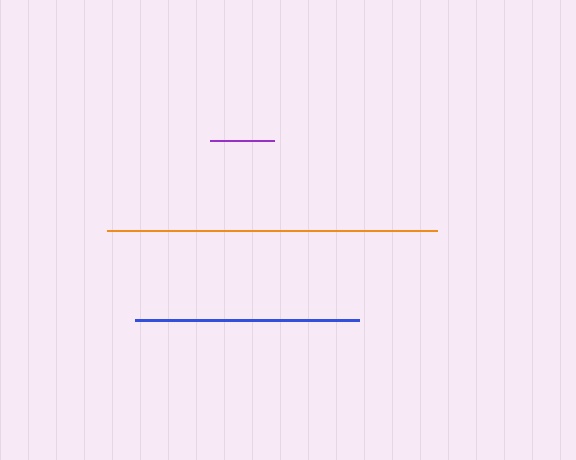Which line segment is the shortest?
The purple line is the shortest at approximately 63 pixels.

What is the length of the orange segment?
The orange segment is approximately 331 pixels long.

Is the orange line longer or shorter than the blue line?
The orange line is longer than the blue line.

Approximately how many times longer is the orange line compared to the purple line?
The orange line is approximately 5.2 times the length of the purple line.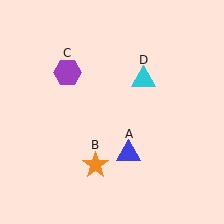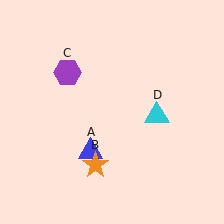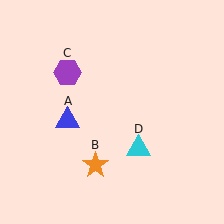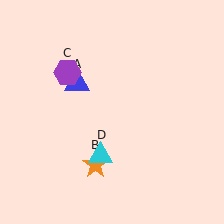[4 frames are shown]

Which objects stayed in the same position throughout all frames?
Orange star (object B) and purple hexagon (object C) remained stationary.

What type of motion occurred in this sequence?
The blue triangle (object A), cyan triangle (object D) rotated clockwise around the center of the scene.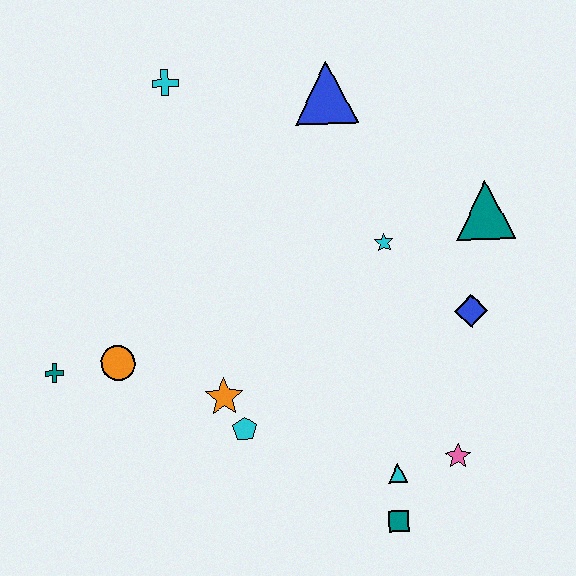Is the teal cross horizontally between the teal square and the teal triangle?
No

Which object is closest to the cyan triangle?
The teal square is closest to the cyan triangle.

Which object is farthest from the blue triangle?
The teal square is farthest from the blue triangle.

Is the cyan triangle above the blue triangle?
No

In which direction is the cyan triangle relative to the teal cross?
The cyan triangle is to the right of the teal cross.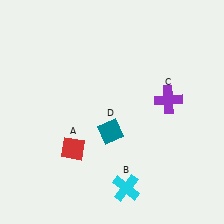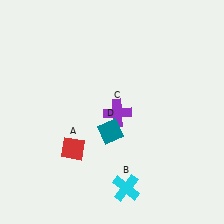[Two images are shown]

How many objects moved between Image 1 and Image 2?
1 object moved between the two images.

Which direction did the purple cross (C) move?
The purple cross (C) moved left.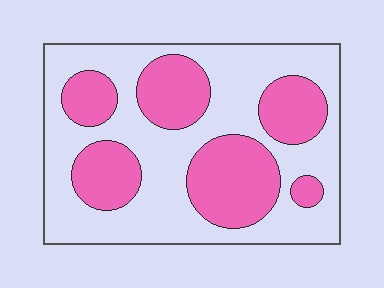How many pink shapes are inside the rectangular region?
6.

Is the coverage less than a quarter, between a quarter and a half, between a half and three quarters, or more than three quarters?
Between a quarter and a half.